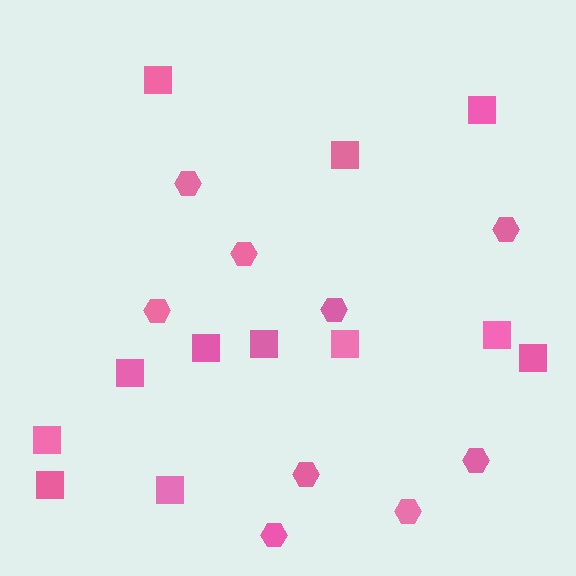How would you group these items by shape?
There are 2 groups: one group of hexagons (9) and one group of squares (12).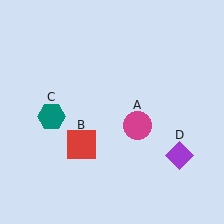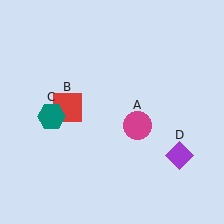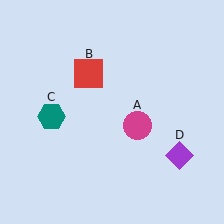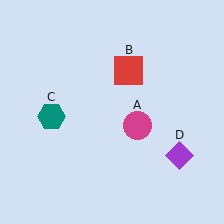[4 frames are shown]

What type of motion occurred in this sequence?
The red square (object B) rotated clockwise around the center of the scene.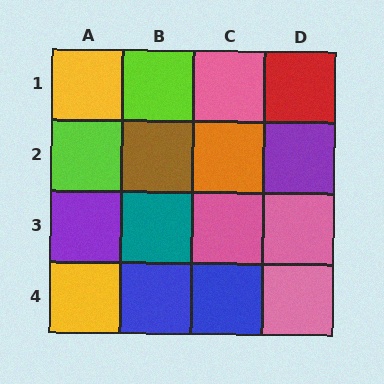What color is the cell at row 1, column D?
Red.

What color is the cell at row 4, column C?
Blue.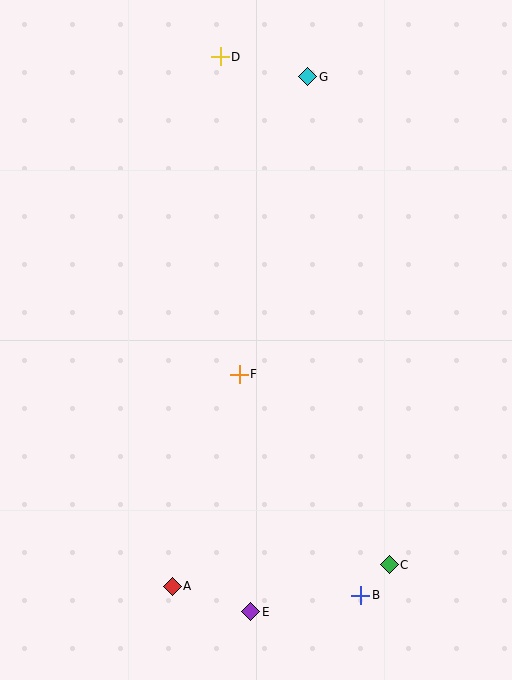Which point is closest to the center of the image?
Point F at (239, 374) is closest to the center.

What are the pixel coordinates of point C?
Point C is at (389, 565).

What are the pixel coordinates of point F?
Point F is at (239, 374).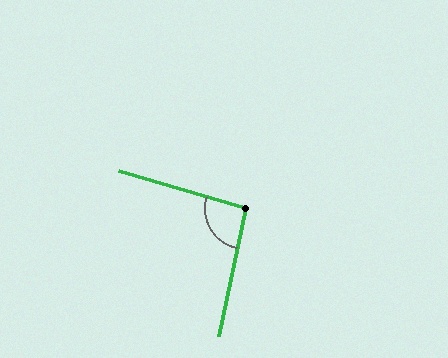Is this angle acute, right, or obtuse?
It is approximately a right angle.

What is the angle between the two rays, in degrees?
Approximately 95 degrees.